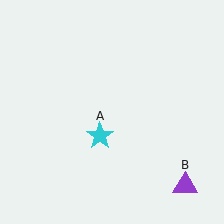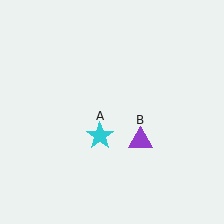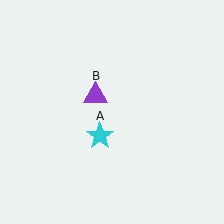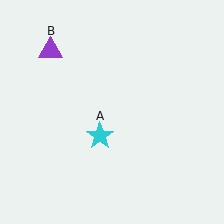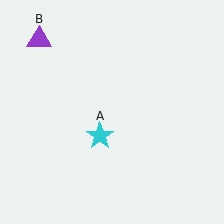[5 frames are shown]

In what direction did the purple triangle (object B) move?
The purple triangle (object B) moved up and to the left.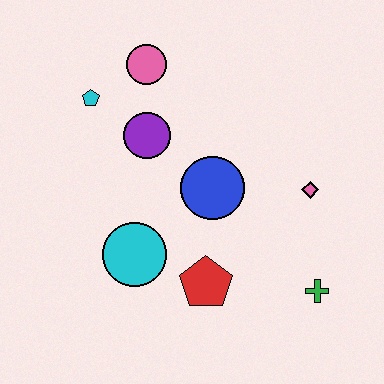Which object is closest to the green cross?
The pink diamond is closest to the green cross.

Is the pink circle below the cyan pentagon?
No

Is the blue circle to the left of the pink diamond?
Yes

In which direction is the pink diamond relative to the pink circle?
The pink diamond is to the right of the pink circle.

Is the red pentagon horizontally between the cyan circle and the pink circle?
No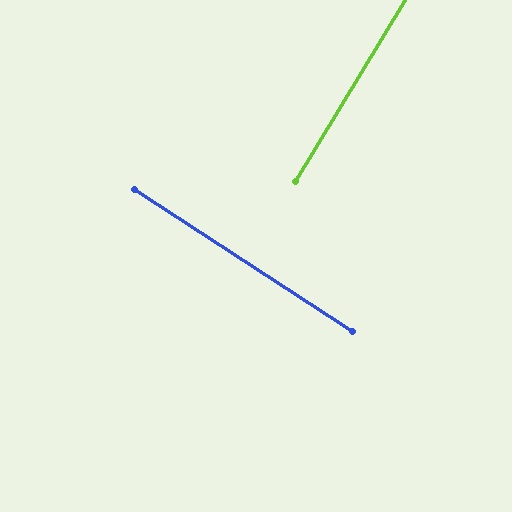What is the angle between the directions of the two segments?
Approximately 88 degrees.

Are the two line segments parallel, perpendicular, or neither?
Perpendicular — they meet at approximately 88°.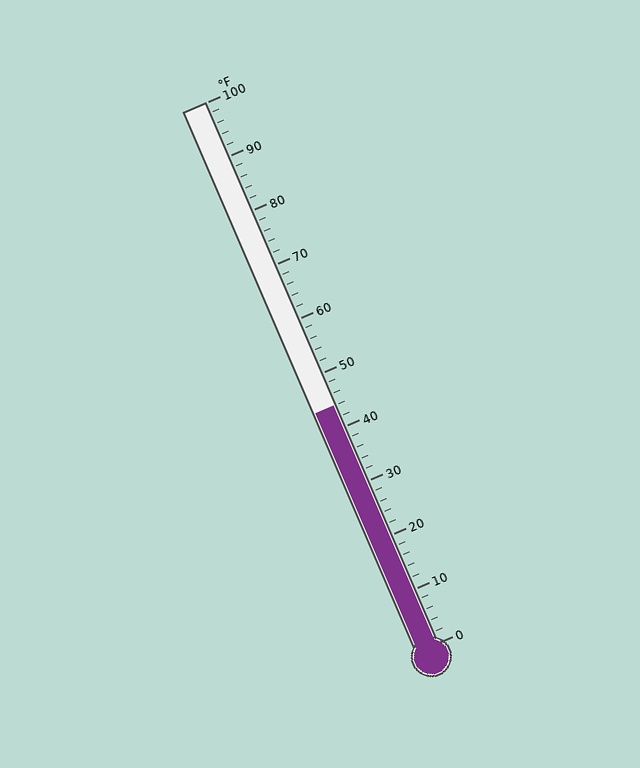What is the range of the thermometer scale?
The thermometer scale ranges from 0°F to 100°F.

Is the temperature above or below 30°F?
The temperature is above 30°F.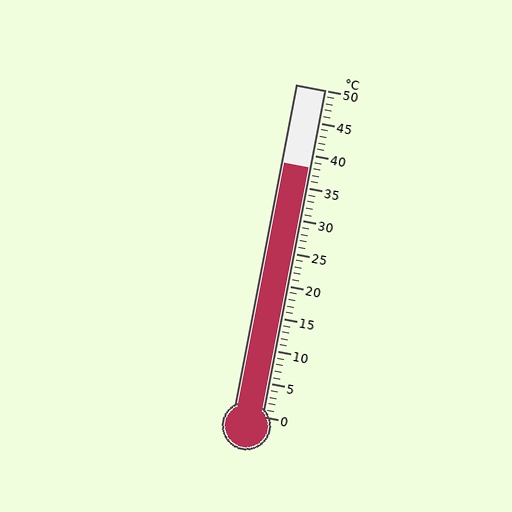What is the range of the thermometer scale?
The thermometer scale ranges from 0°C to 50°C.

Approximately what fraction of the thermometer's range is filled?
The thermometer is filled to approximately 75% of its range.